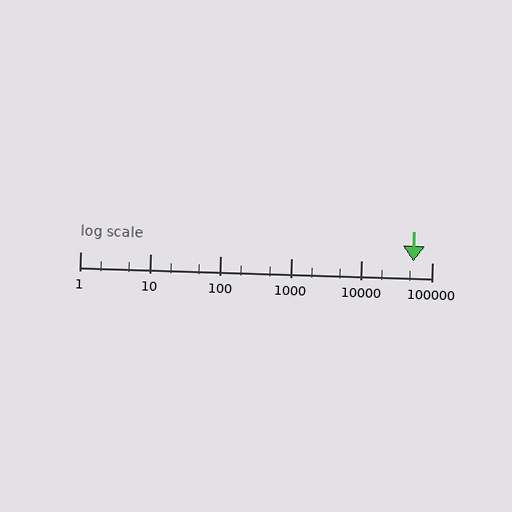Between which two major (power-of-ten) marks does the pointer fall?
The pointer is between 10000 and 100000.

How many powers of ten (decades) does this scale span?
The scale spans 5 decades, from 1 to 100000.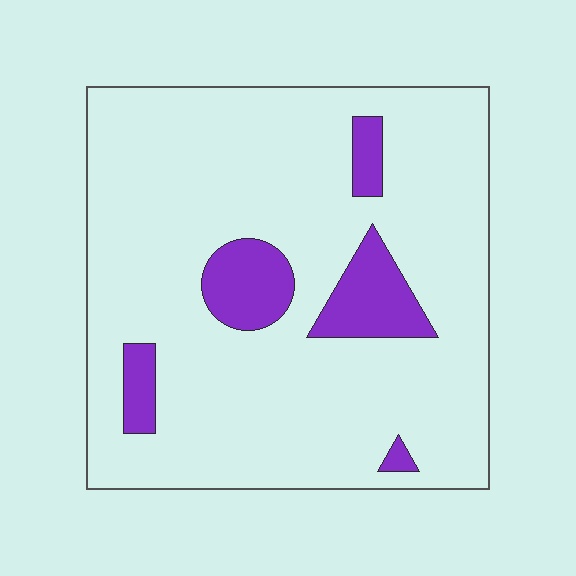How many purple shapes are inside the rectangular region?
5.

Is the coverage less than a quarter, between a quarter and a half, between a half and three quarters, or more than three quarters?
Less than a quarter.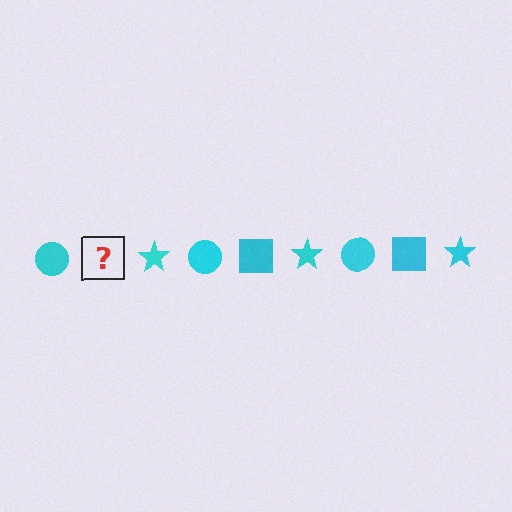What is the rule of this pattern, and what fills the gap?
The rule is that the pattern cycles through circle, square, star shapes in cyan. The gap should be filled with a cyan square.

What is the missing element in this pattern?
The missing element is a cyan square.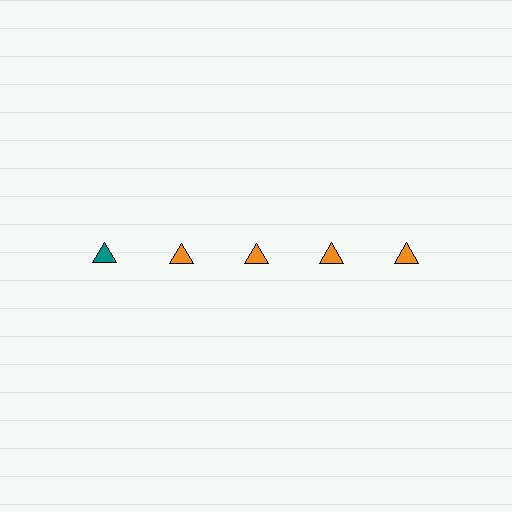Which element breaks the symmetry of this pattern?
The teal triangle in the top row, leftmost column breaks the symmetry. All other shapes are orange triangles.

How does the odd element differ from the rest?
It has a different color: teal instead of orange.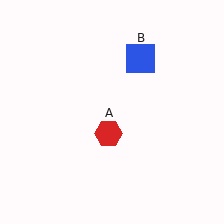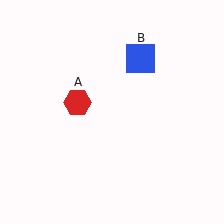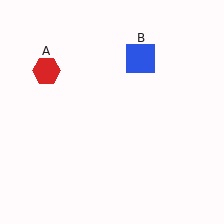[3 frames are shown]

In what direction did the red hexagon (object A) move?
The red hexagon (object A) moved up and to the left.